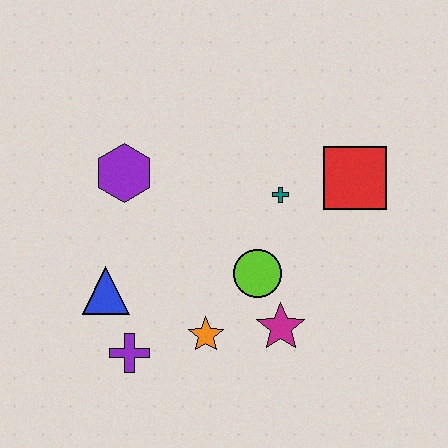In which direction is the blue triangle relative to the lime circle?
The blue triangle is to the left of the lime circle.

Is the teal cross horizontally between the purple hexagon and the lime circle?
No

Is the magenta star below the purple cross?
No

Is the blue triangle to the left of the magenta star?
Yes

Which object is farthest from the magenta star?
The purple hexagon is farthest from the magenta star.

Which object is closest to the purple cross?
The blue triangle is closest to the purple cross.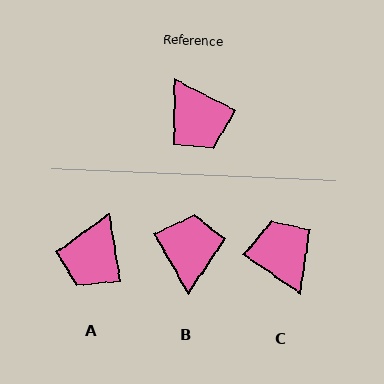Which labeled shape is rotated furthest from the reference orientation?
C, about 173 degrees away.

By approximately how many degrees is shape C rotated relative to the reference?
Approximately 173 degrees counter-clockwise.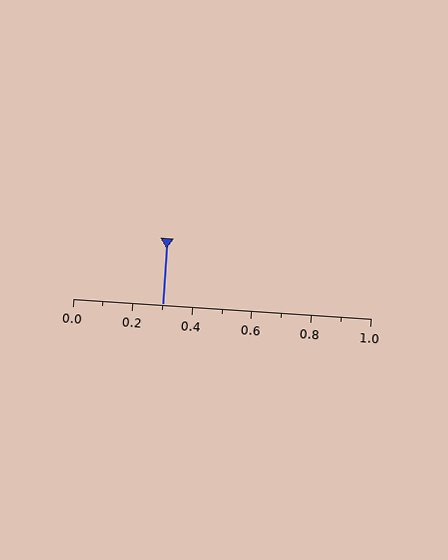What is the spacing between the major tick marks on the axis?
The major ticks are spaced 0.2 apart.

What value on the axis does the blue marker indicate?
The marker indicates approximately 0.3.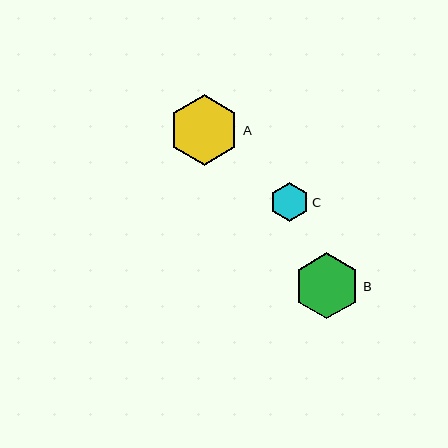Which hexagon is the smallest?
Hexagon C is the smallest with a size of approximately 40 pixels.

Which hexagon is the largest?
Hexagon A is the largest with a size of approximately 71 pixels.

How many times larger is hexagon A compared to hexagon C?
Hexagon A is approximately 1.8 times the size of hexagon C.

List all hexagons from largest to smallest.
From largest to smallest: A, B, C.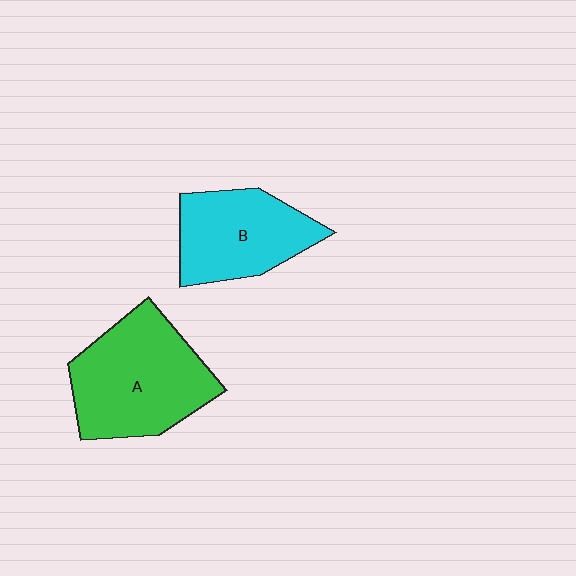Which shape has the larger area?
Shape A (green).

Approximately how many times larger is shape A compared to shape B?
Approximately 1.3 times.